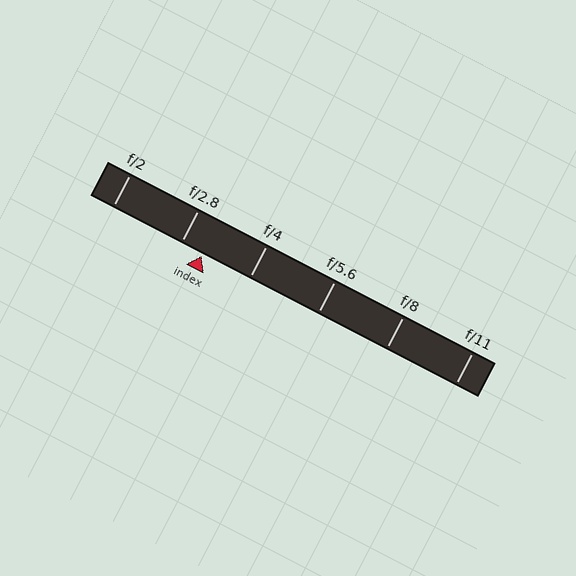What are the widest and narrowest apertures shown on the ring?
The widest aperture shown is f/2 and the narrowest is f/11.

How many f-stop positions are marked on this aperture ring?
There are 6 f-stop positions marked.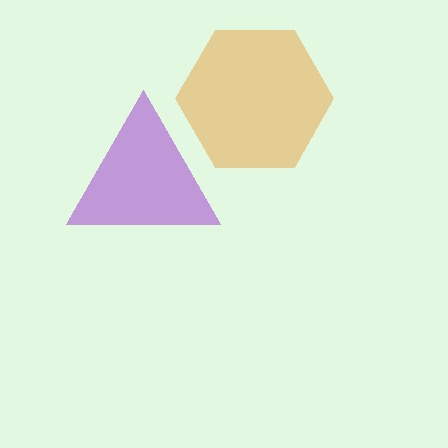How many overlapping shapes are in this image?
There are 2 overlapping shapes in the image.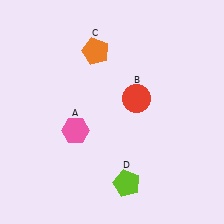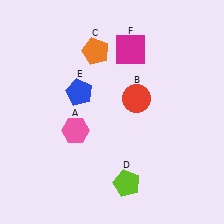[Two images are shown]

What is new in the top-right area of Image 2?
A magenta square (F) was added in the top-right area of Image 2.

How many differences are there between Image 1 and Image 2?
There are 2 differences between the two images.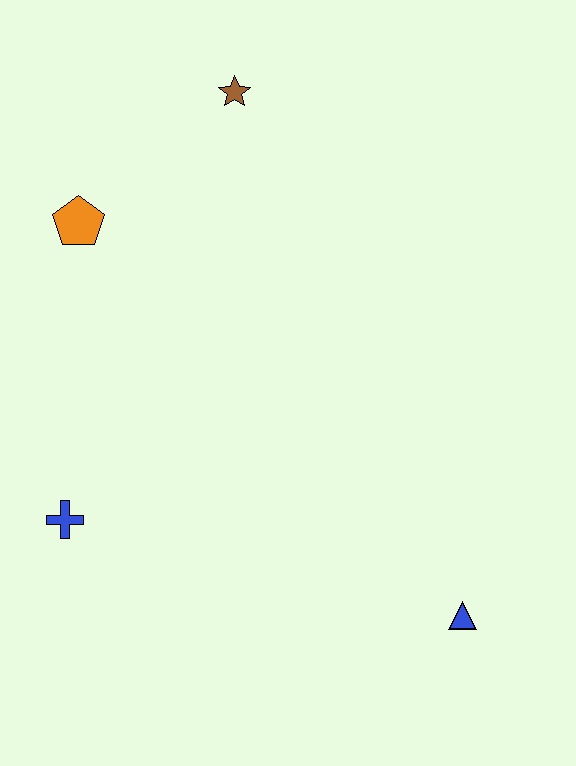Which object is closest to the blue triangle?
The blue cross is closest to the blue triangle.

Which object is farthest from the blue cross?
The brown star is farthest from the blue cross.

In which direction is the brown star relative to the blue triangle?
The brown star is above the blue triangle.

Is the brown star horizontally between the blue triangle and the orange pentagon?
Yes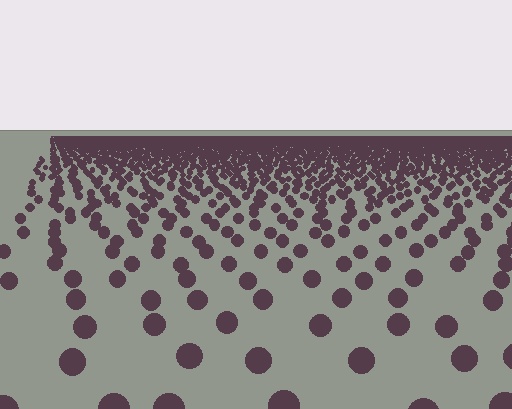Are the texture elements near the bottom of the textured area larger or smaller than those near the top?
Larger. Near the bottom, elements are closer to the viewer and appear at a bigger on-screen size.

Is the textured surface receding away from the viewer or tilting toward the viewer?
The surface is receding away from the viewer. Texture elements get smaller and denser toward the top.